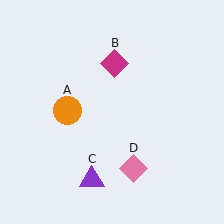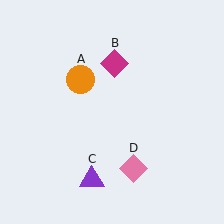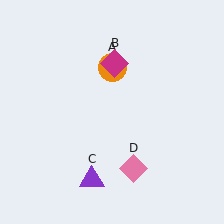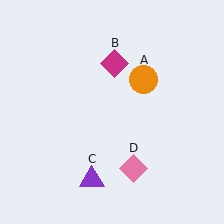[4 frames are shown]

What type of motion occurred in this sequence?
The orange circle (object A) rotated clockwise around the center of the scene.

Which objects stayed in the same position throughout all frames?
Magenta diamond (object B) and purple triangle (object C) and pink diamond (object D) remained stationary.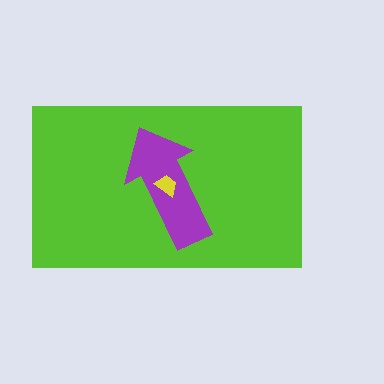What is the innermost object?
The yellow trapezoid.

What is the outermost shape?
The lime rectangle.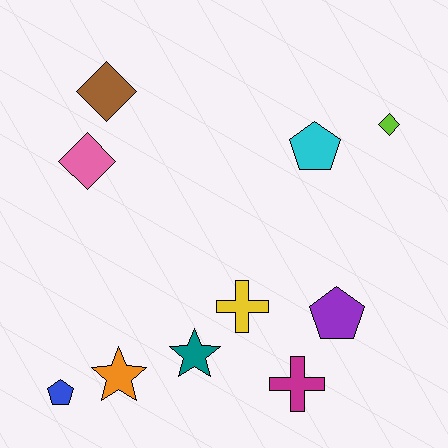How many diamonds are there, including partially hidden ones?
There are 3 diamonds.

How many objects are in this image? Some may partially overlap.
There are 10 objects.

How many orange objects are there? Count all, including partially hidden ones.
There is 1 orange object.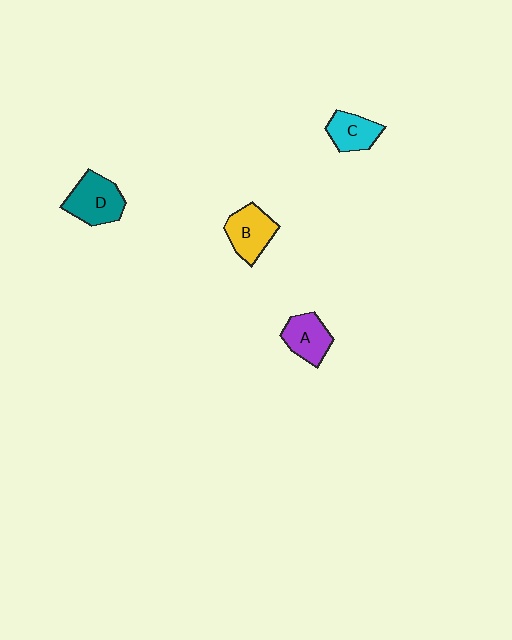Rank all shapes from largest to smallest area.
From largest to smallest: D (teal), B (yellow), A (purple), C (cyan).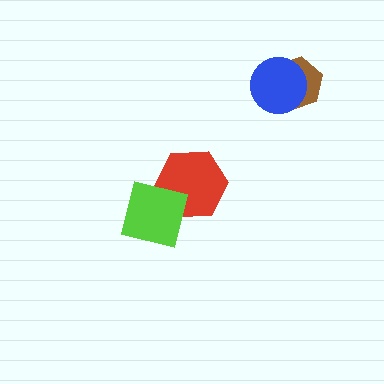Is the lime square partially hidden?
No, no other shape covers it.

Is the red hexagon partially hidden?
Yes, it is partially covered by another shape.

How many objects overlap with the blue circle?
1 object overlaps with the blue circle.